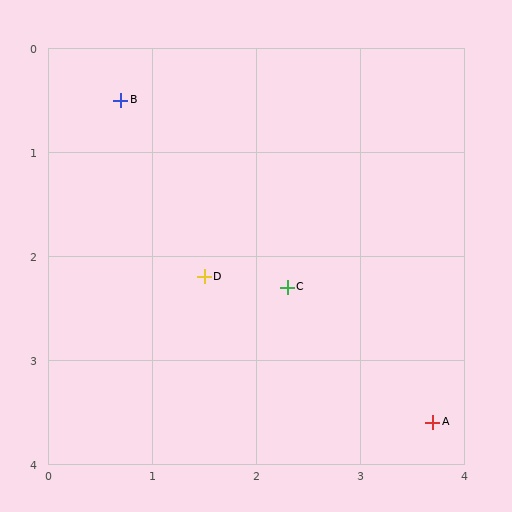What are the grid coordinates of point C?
Point C is at approximately (2.3, 2.3).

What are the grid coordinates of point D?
Point D is at approximately (1.5, 2.2).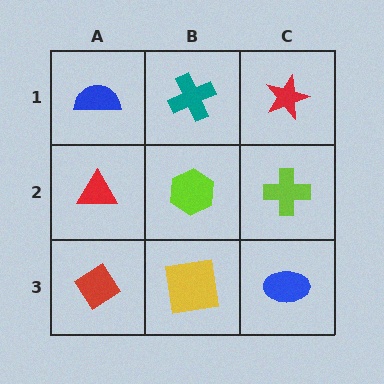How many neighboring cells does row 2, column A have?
3.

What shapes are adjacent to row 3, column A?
A red triangle (row 2, column A), a yellow square (row 3, column B).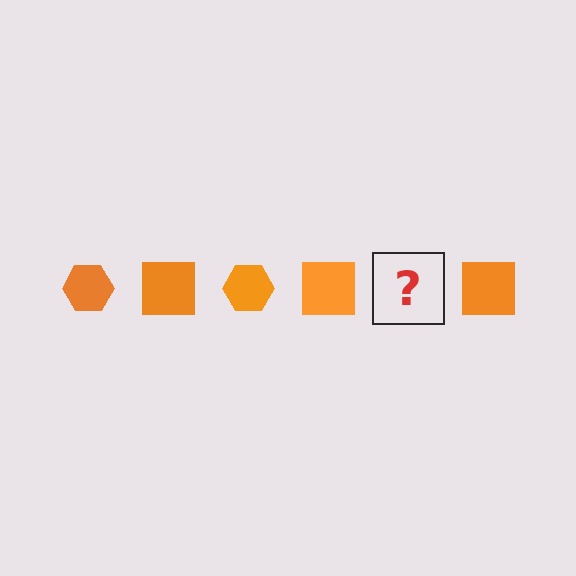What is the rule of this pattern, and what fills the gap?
The rule is that the pattern cycles through hexagon, square shapes in orange. The gap should be filled with an orange hexagon.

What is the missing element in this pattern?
The missing element is an orange hexagon.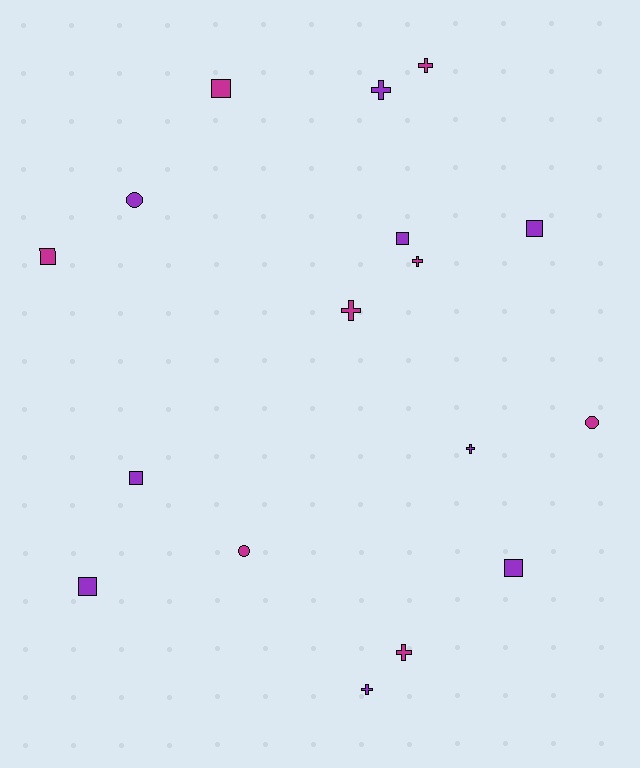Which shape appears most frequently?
Square, with 7 objects.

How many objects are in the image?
There are 17 objects.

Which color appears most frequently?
Purple, with 9 objects.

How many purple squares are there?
There are 5 purple squares.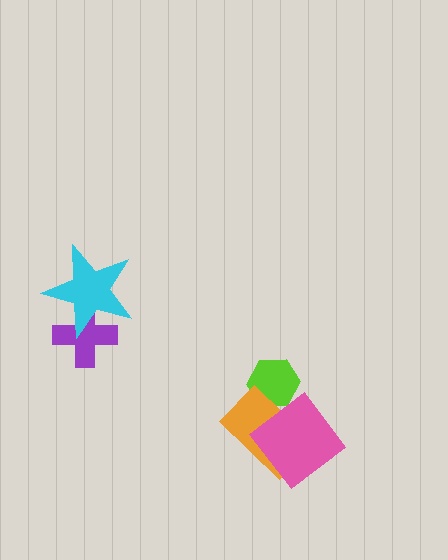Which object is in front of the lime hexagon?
The orange rectangle is in front of the lime hexagon.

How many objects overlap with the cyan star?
1 object overlaps with the cyan star.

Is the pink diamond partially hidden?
No, no other shape covers it.